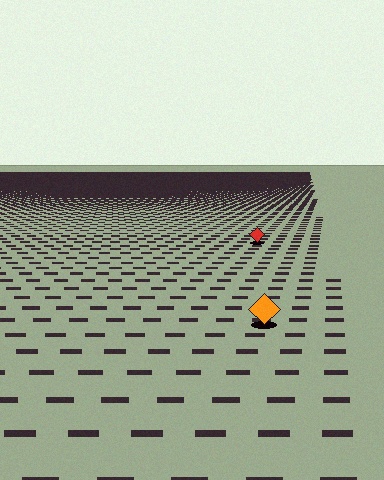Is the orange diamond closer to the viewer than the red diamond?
Yes. The orange diamond is closer — you can tell from the texture gradient: the ground texture is coarser near it.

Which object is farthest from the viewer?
The red diamond is farthest from the viewer. It appears smaller and the ground texture around it is denser.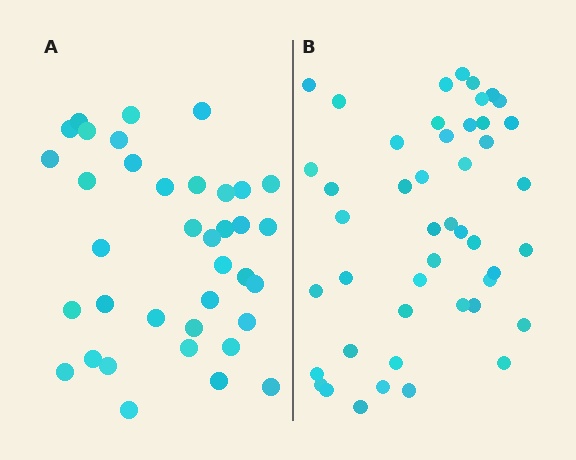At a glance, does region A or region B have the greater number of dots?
Region B (the right region) has more dots.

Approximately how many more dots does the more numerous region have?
Region B has roughly 8 or so more dots than region A.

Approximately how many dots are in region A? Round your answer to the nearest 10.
About 40 dots. (The exact count is 37, which rounds to 40.)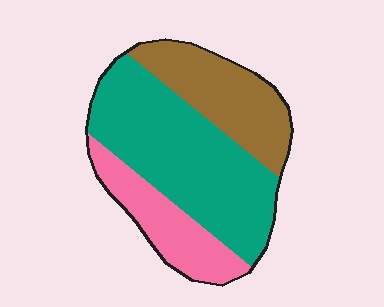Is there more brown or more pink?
Brown.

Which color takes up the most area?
Teal, at roughly 50%.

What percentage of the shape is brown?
Brown takes up about one quarter (1/4) of the shape.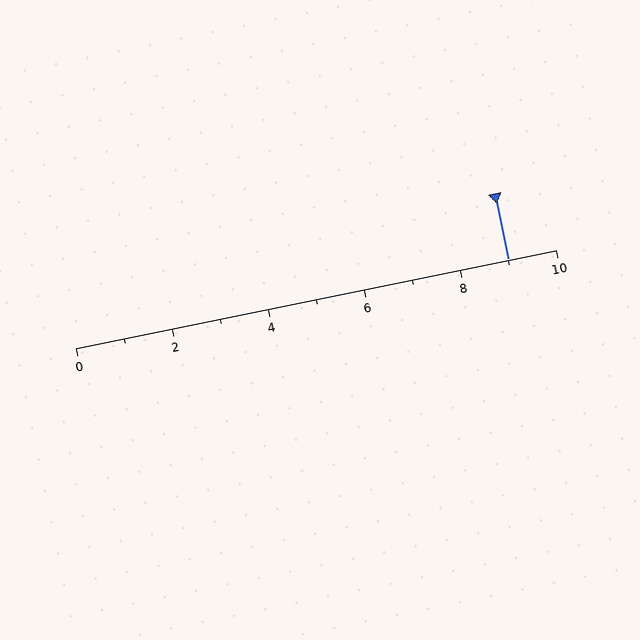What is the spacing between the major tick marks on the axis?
The major ticks are spaced 2 apart.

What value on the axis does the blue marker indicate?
The marker indicates approximately 9.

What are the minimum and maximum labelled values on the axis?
The axis runs from 0 to 10.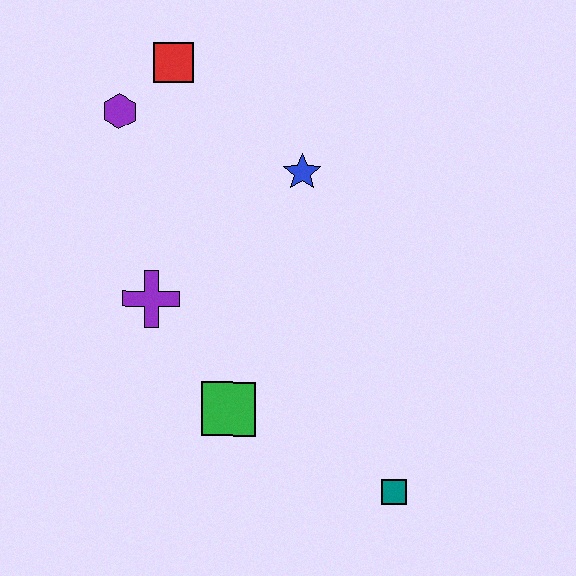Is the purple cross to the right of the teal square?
No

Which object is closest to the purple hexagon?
The red square is closest to the purple hexagon.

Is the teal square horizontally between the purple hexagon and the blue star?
No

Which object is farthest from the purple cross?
The teal square is farthest from the purple cross.